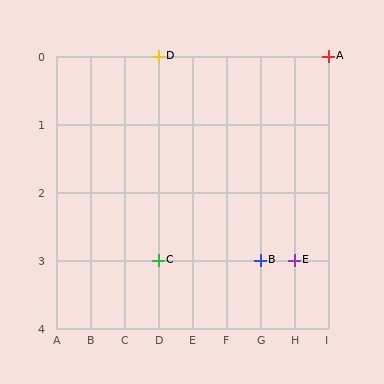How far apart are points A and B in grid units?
Points A and B are 2 columns and 3 rows apart (about 3.6 grid units diagonally).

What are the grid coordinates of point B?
Point B is at grid coordinates (G, 3).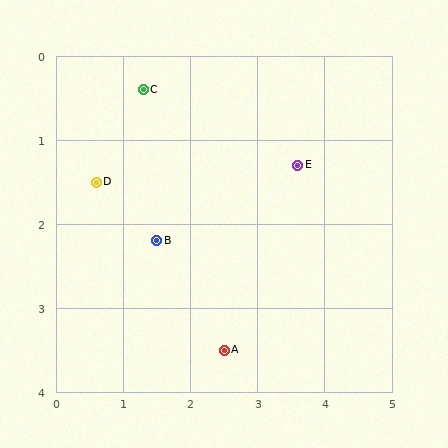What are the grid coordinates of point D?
Point D is at approximately (0.6, 1.5).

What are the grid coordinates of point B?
Point B is at approximately (1.5, 2.2).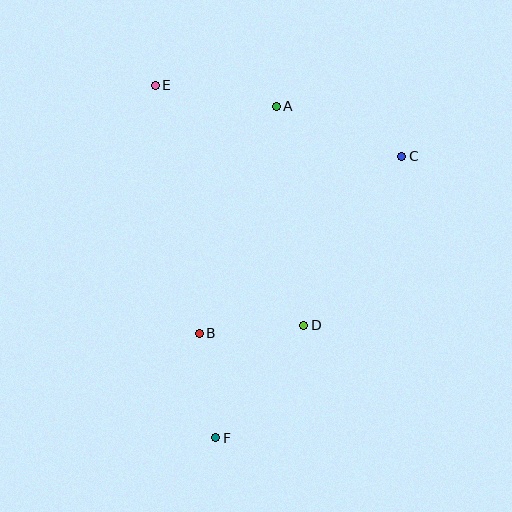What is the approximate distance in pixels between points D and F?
The distance between D and F is approximately 143 pixels.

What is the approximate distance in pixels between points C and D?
The distance between C and D is approximately 195 pixels.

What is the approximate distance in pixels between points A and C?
The distance between A and C is approximately 135 pixels.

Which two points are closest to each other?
Points B and D are closest to each other.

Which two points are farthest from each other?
Points E and F are farthest from each other.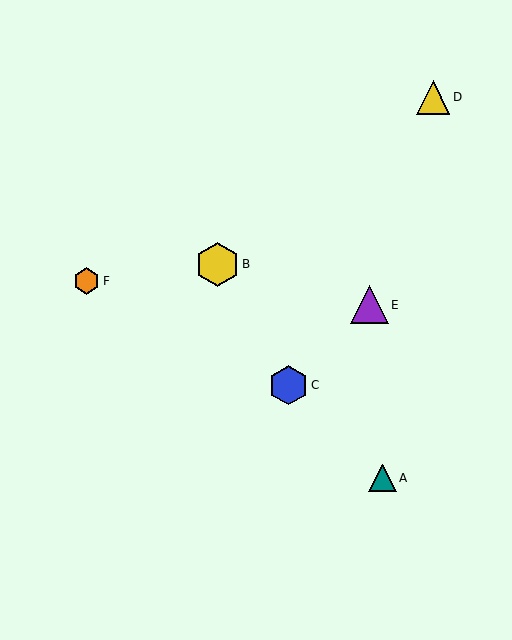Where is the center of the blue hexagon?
The center of the blue hexagon is at (288, 385).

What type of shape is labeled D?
Shape D is a yellow triangle.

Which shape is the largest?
The yellow hexagon (labeled B) is the largest.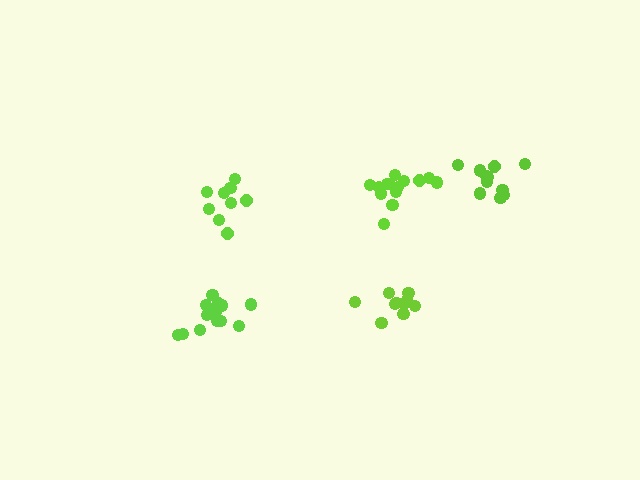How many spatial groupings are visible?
There are 5 spatial groupings.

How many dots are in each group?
Group 1: 10 dots, Group 2: 9 dots, Group 3: 13 dots, Group 4: 14 dots, Group 5: 11 dots (57 total).